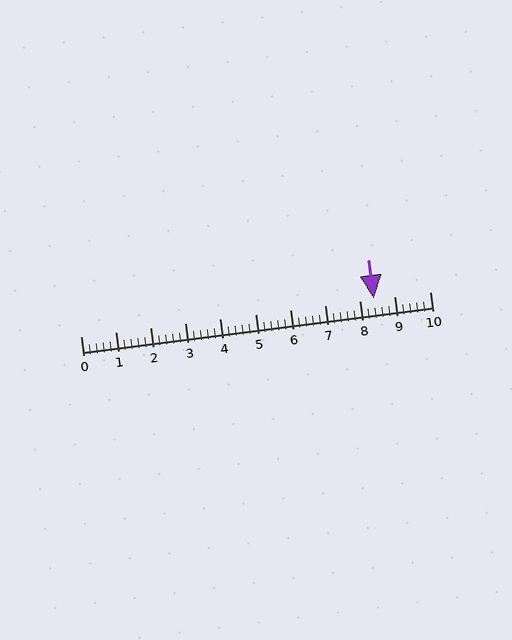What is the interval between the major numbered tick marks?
The major tick marks are spaced 1 units apart.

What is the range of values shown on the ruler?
The ruler shows values from 0 to 10.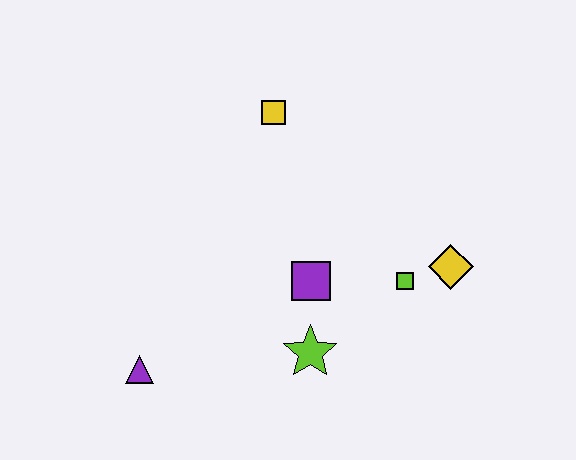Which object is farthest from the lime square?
The purple triangle is farthest from the lime square.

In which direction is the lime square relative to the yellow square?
The lime square is below the yellow square.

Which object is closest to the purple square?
The lime star is closest to the purple square.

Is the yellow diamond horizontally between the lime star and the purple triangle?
No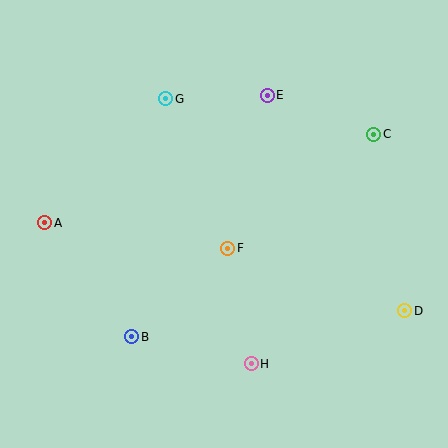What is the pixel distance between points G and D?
The distance between G and D is 320 pixels.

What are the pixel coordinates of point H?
Point H is at (251, 364).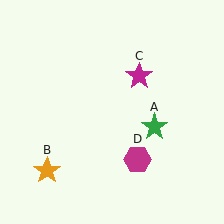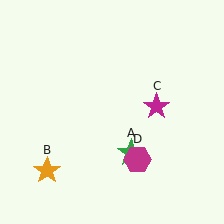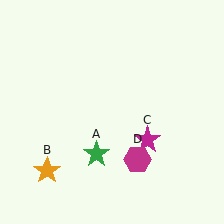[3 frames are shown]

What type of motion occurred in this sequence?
The green star (object A), magenta star (object C) rotated clockwise around the center of the scene.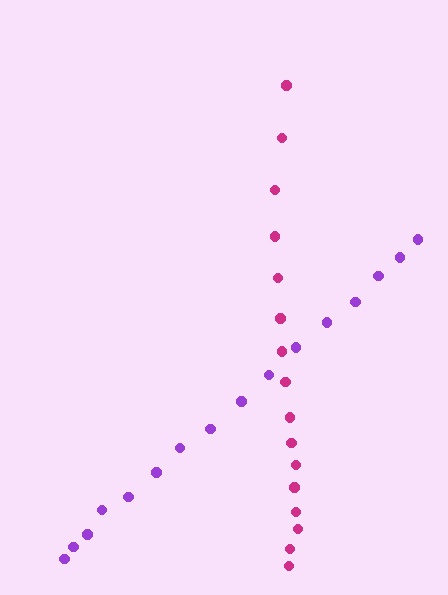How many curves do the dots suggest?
There are 2 distinct paths.